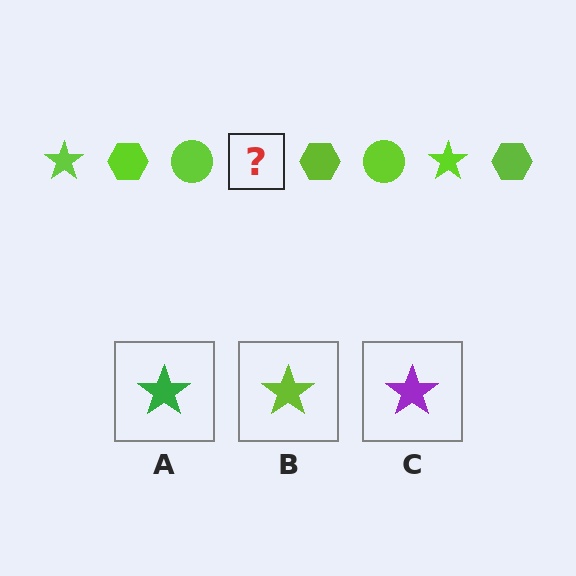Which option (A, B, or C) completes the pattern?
B.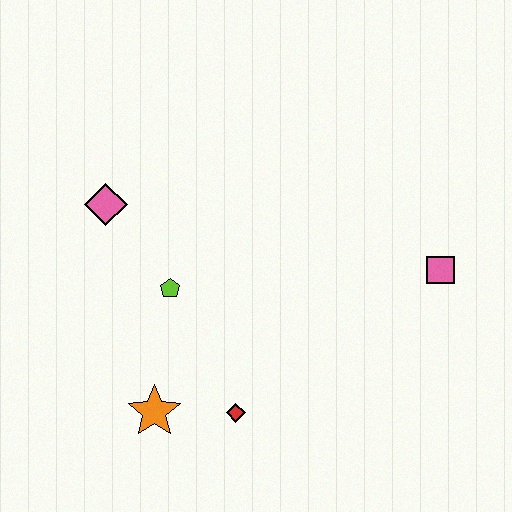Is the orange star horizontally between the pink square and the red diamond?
No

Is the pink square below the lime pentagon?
No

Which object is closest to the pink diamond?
The lime pentagon is closest to the pink diamond.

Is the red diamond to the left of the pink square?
Yes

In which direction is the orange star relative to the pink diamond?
The orange star is below the pink diamond.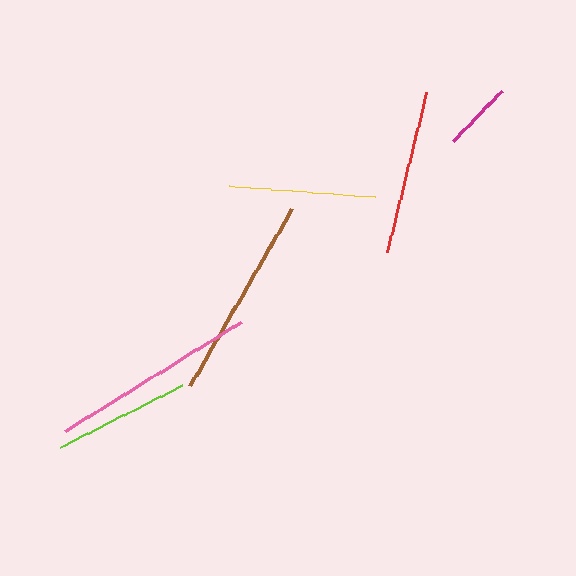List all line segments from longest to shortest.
From longest to shortest: pink, brown, red, yellow, lime, magenta.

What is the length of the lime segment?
The lime segment is approximately 137 pixels long.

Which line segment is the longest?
The pink line is the longest at approximately 207 pixels.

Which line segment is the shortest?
The magenta line is the shortest at approximately 69 pixels.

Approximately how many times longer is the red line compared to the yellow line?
The red line is approximately 1.1 times the length of the yellow line.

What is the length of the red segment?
The red segment is approximately 166 pixels long.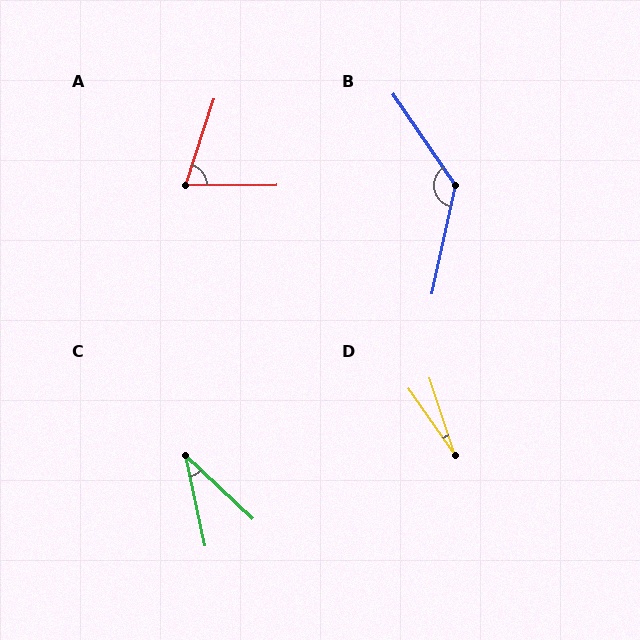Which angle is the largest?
B, at approximately 134 degrees.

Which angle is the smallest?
D, at approximately 17 degrees.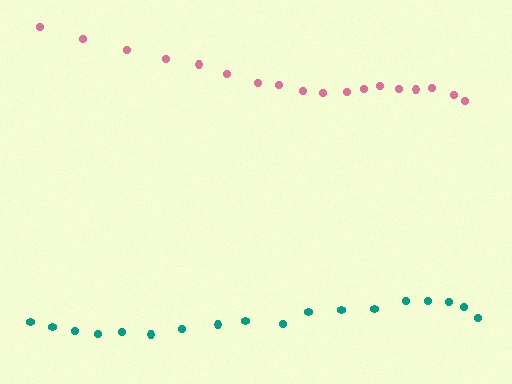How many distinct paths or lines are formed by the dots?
There are 2 distinct paths.